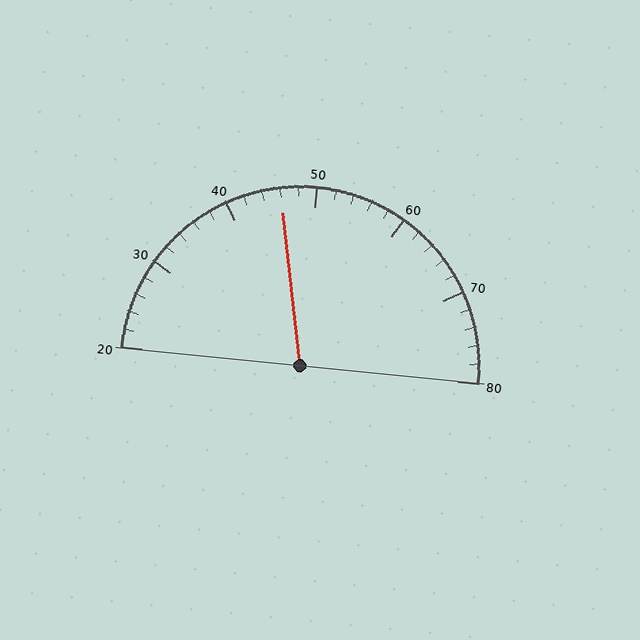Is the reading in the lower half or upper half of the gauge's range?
The reading is in the lower half of the range (20 to 80).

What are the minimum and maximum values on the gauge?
The gauge ranges from 20 to 80.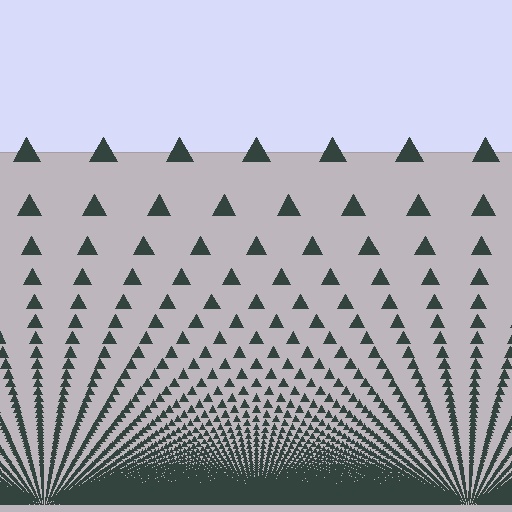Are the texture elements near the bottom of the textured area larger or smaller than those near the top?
Smaller. The gradient is inverted — elements near the bottom are smaller and denser.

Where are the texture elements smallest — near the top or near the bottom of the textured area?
Near the bottom.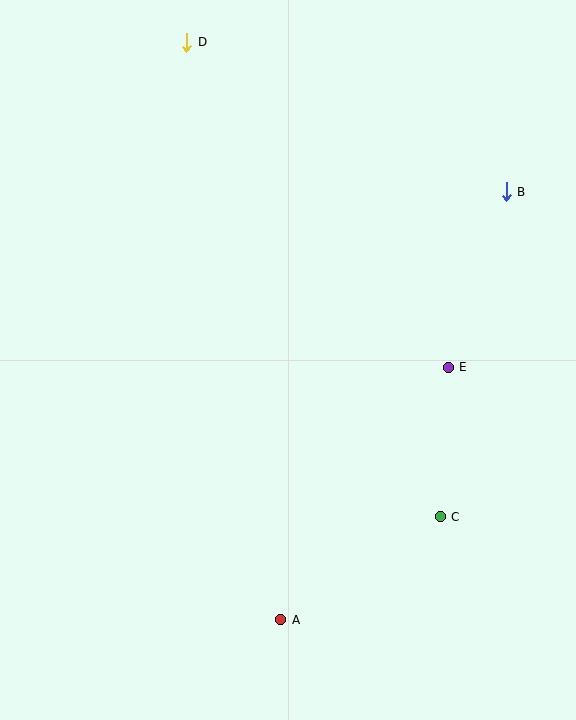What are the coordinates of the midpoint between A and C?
The midpoint between A and C is at (361, 568).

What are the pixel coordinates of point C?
Point C is at (440, 517).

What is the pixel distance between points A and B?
The distance between A and B is 484 pixels.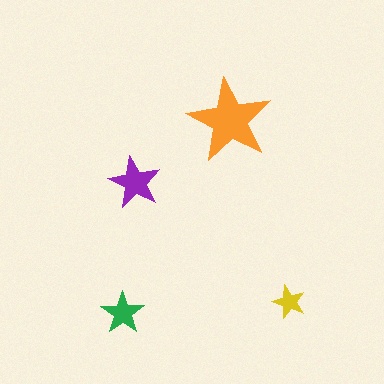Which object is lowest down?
The green star is bottommost.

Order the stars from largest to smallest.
the orange one, the purple one, the green one, the yellow one.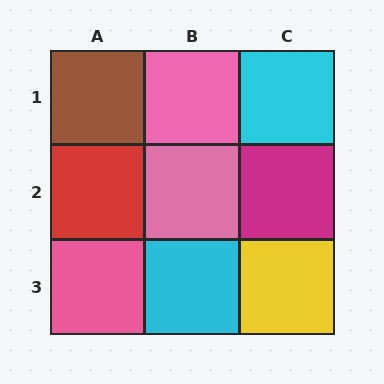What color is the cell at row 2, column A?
Red.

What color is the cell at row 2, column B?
Pink.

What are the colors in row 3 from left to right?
Pink, cyan, yellow.